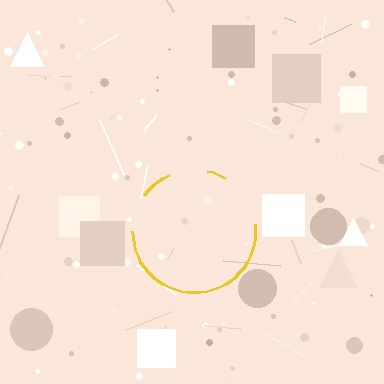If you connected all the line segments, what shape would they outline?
They would outline a circle.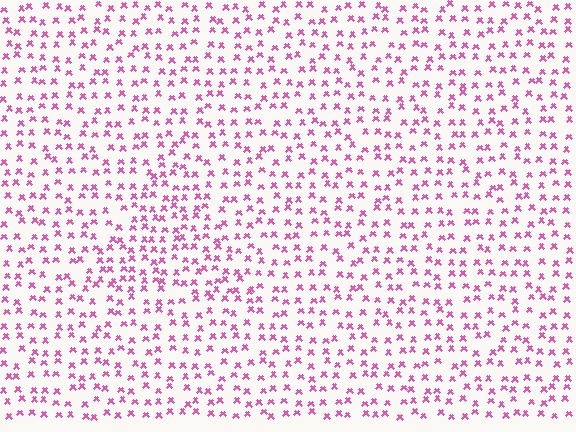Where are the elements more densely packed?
The elements are more densely packed inside the triangle boundary.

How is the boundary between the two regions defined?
The boundary is defined by a change in element density (approximately 1.4x ratio). All elements are the same color, size, and shape.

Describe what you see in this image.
The image contains small pink elements arranged at two different densities. A triangle-shaped region is visible where the elements are more densely packed than the surrounding area.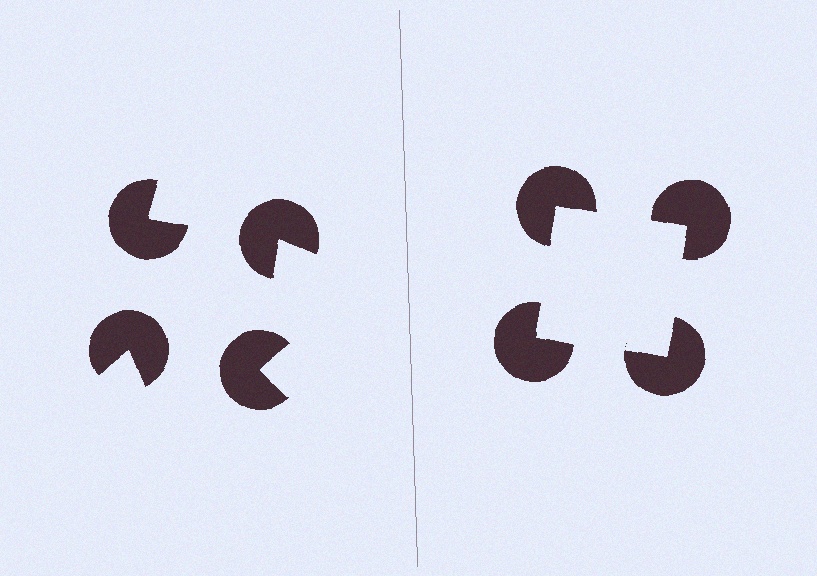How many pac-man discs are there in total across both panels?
8 — 4 on each side.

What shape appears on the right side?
An illusory square.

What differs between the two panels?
The pac-man discs are positioned identically on both sides; only the wedge orientations differ. On the right they align to a square; on the left they are misaligned.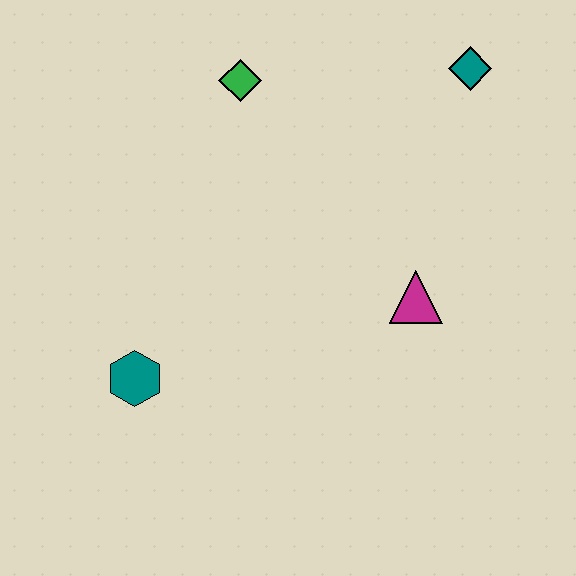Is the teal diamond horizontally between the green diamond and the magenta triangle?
No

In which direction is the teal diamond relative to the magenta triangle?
The teal diamond is above the magenta triangle.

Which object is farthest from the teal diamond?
The teal hexagon is farthest from the teal diamond.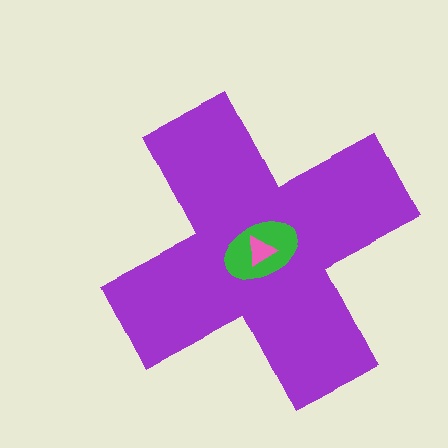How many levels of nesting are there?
3.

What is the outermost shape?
The purple cross.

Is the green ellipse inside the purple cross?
Yes.